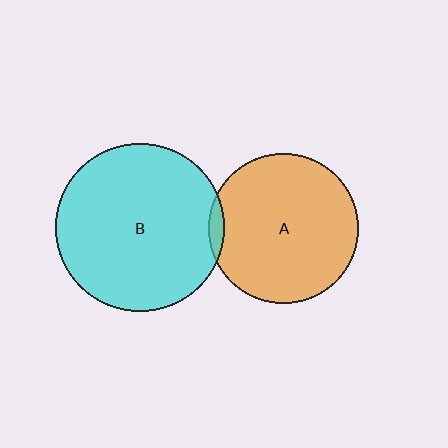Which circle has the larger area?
Circle B (cyan).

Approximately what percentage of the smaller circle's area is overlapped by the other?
Approximately 5%.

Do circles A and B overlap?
Yes.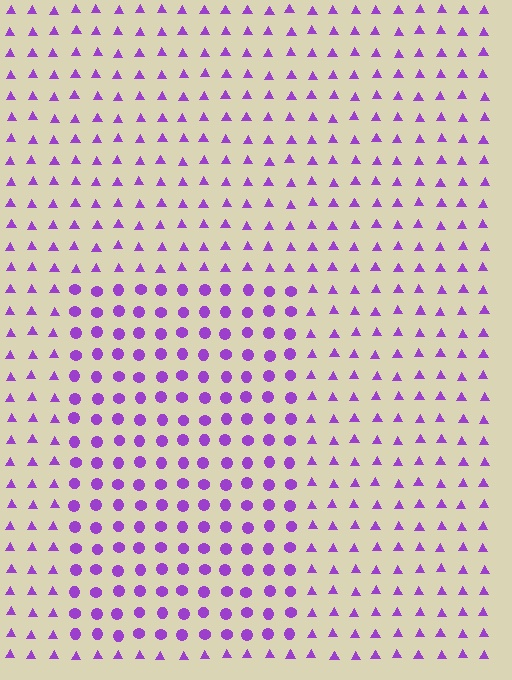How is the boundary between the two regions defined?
The boundary is defined by a change in element shape: circles inside vs. triangles outside. All elements share the same color and spacing.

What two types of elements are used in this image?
The image uses circles inside the rectangle region and triangles outside it.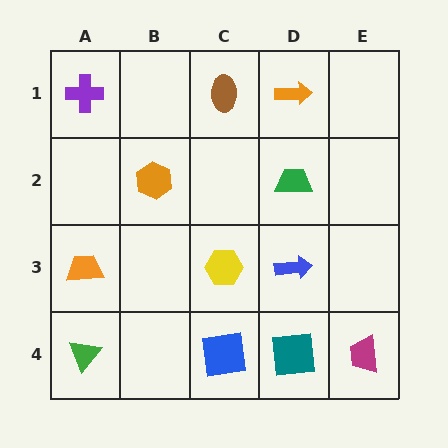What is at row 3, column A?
An orange trapezoid.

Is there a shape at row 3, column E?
No, that cell is empty.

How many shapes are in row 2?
2 shapes.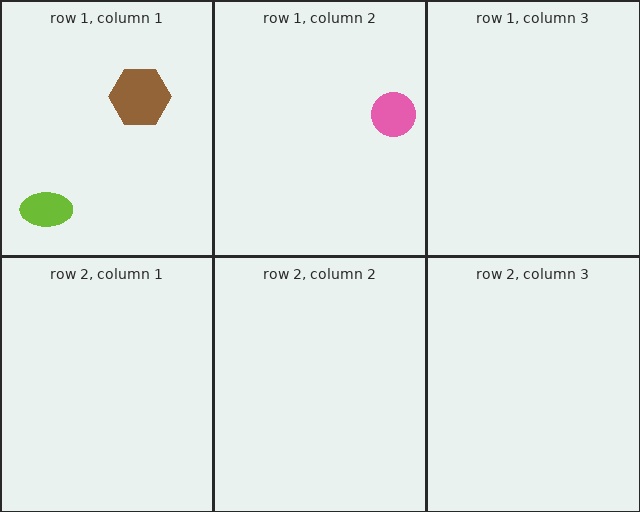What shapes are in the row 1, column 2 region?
The pink circle.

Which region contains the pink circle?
The row 1, column 2 region.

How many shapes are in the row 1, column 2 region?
1.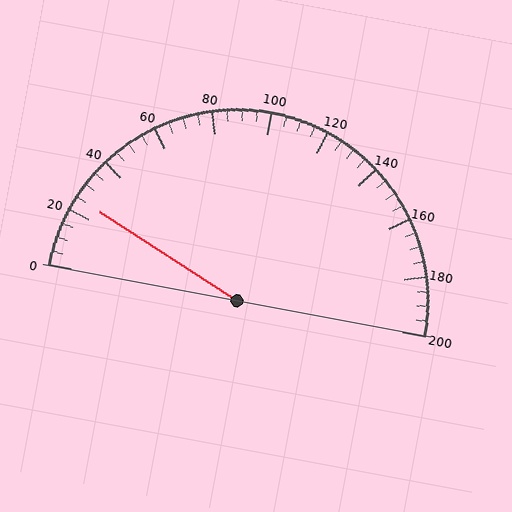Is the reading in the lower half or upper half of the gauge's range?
The reading is in the lower half of the range (0 to 200).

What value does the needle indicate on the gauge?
The needle indicates approximately 25.